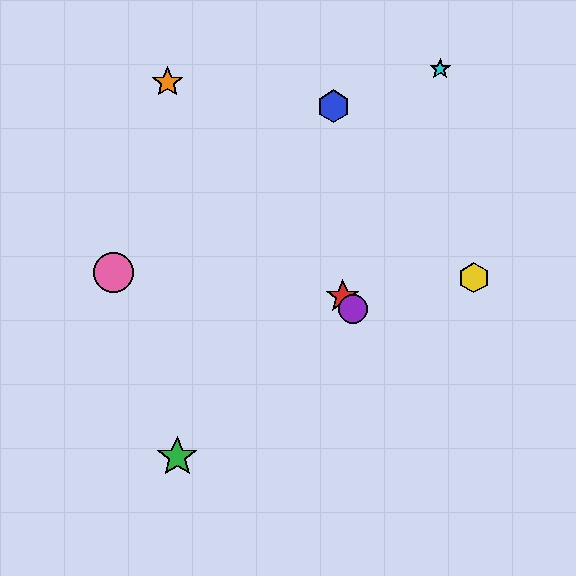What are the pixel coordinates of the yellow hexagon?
The yellow hexagon is at (474, 278).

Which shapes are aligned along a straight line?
The red star, the purple circle, the orange star are aligned along a straight line.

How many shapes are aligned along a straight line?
3 shapes (the red star, the purple circle, the orange star) are aligned along a straight line.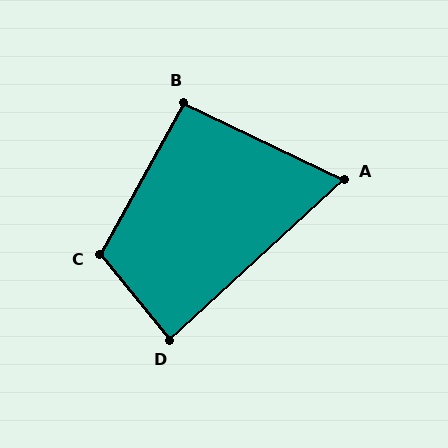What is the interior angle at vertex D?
Approximately 87 degrees (approximately right).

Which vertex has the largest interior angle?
C, at approximately 112 degrees.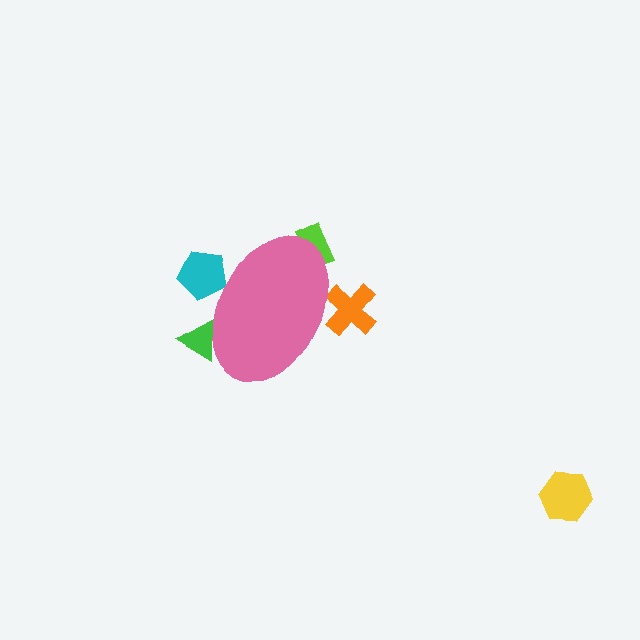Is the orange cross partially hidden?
Yes, the orange cross is partially hidden behind the pink ellipse.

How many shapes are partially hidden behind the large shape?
4 shapes are partially hidden.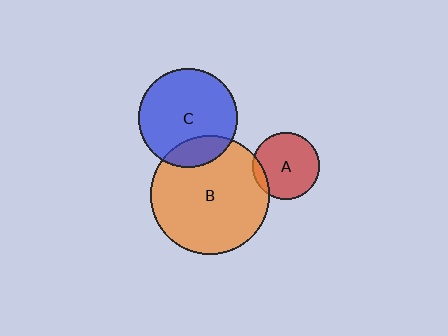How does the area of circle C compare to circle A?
Approximately 2.1 times.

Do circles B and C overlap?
Yes.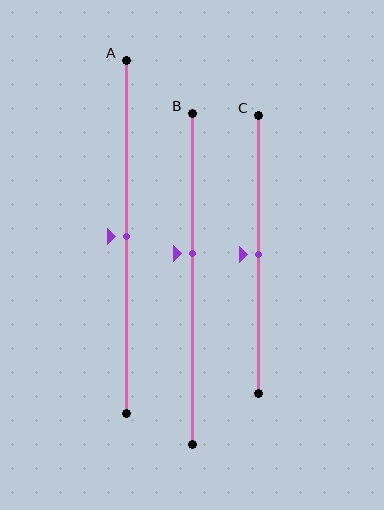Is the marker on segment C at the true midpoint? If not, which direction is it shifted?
Yes, the marker on segment C is at the true midpoint.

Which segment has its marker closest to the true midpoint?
Segment A has its marker closest to the true midpoint.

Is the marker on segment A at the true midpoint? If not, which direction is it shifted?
Yes, the marker on segment A is at the true midpoint.